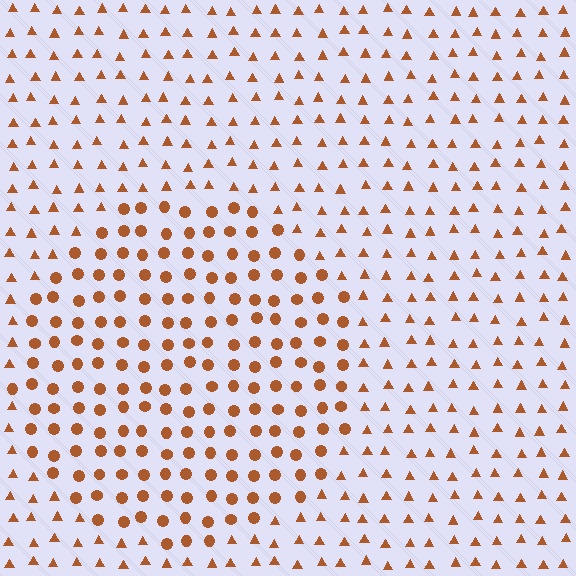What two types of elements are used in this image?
The image uses circles inside the circle region and triangles outside it.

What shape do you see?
I see a circle.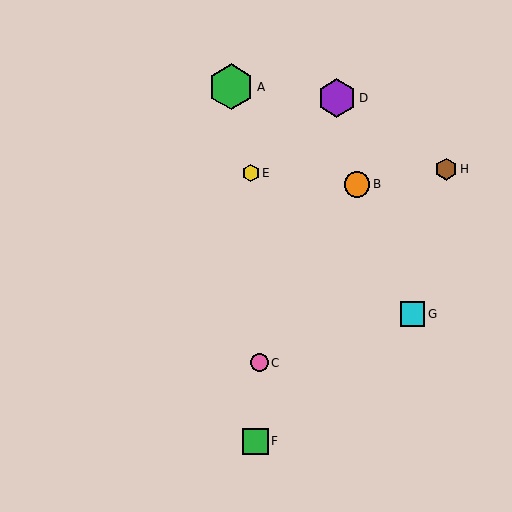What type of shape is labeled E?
Shape E is a yellow hexagon.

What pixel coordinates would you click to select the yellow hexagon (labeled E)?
Click at (251, 173) to select the yellow hexagon E.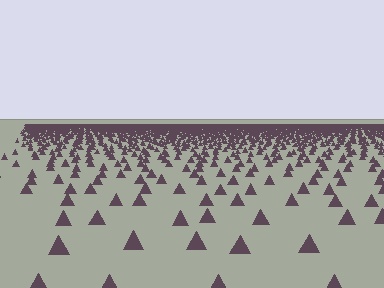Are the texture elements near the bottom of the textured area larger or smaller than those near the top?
Larger. Near the bottom, elements are closer to the viewer and appear at a bigger on-screen size.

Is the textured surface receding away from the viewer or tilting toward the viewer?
The surface is receding away from the viewer. Texture elements get smaller and denser toward the top.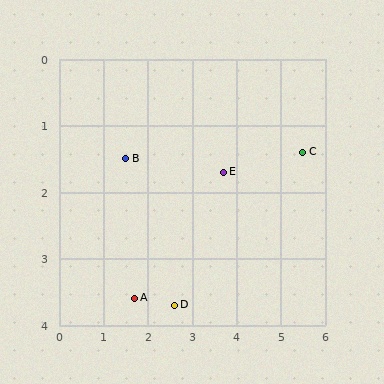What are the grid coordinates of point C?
Point C is at approximately (5.5, 1.4).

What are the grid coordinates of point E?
Point E is at approximately (3.7, 1.7).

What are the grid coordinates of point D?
Point D is at approximately (2.6, 3.7).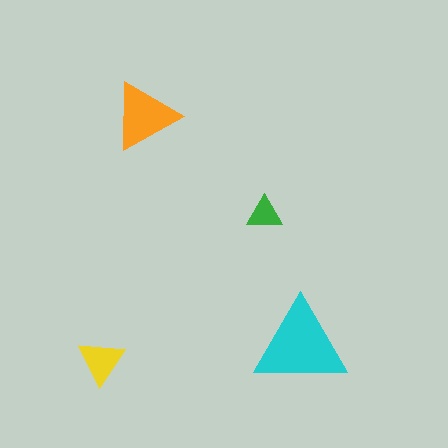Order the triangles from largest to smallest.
the cyan one, the orange one, the yellow one, the green one.